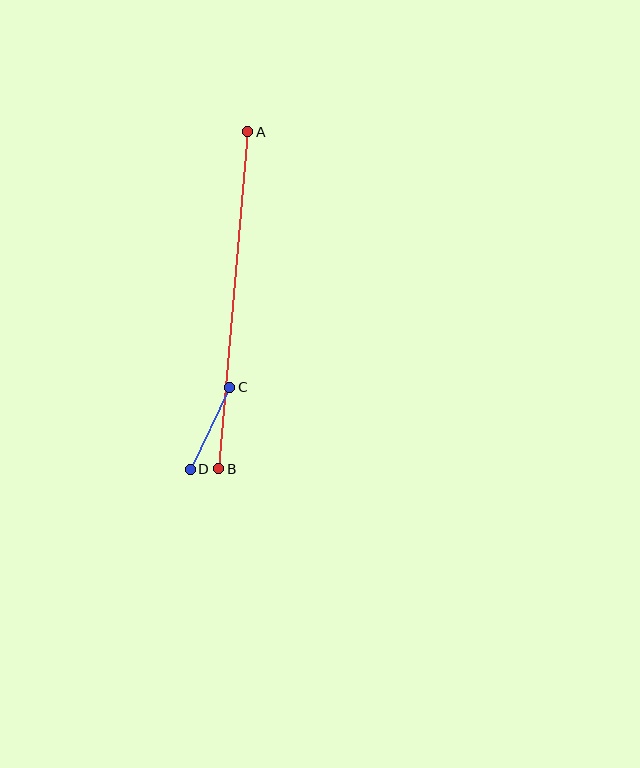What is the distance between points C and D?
The distance is approximately 91 pixels.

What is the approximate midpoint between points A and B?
The midpoint is at approximately (233, 300) pixels.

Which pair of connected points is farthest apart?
Points A and B are farthest apart.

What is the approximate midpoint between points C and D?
The midpoint is at approximately (210, 428) pixels.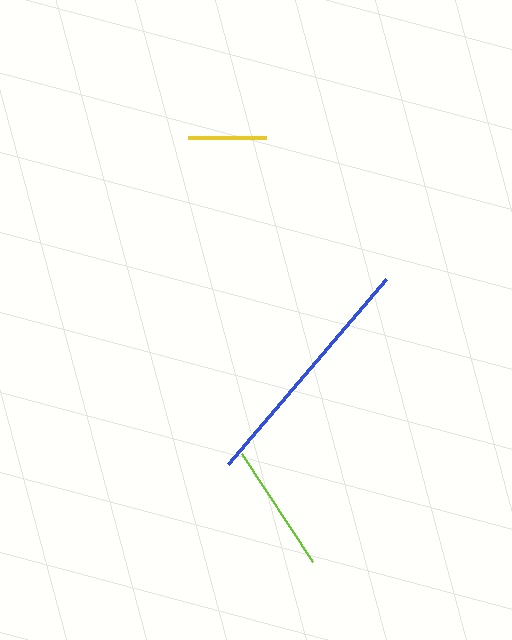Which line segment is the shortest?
The yellow line is the shortest at approximately 78 pixels.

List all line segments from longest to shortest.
From longest to shortest: blue, lime, yellow.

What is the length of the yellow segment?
The yellow segment is approximately 78 pixels long.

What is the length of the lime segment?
The lime segment is approximately 129 pixels long.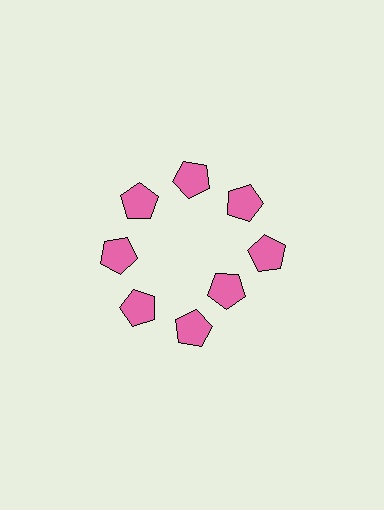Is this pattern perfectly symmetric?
No. The 8 pink pentagons are arranged in a ring, but one element near the 4 o'clock position is pulled inward toward the center, breaking the 8-fold rotational symmetry.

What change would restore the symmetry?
The symmetry would be restored by moving it outward, back onto the ring so that all 8 pentagons sit at equal angles and equal distance from the center.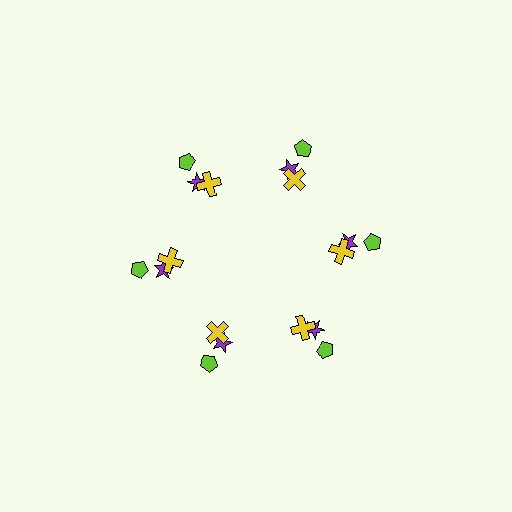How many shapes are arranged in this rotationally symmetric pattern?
There are 18 shapes, arranged in 6 groups of 3.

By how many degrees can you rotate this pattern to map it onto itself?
The pattern maps onto itself every 60 degrees of rotation.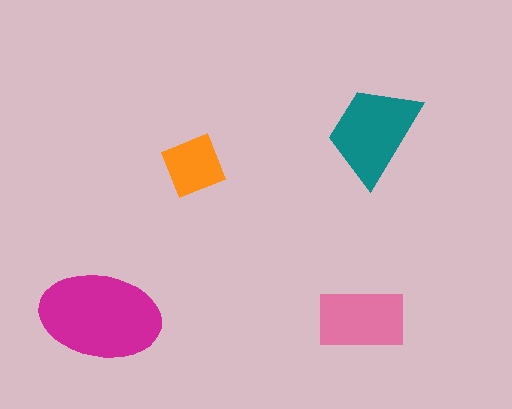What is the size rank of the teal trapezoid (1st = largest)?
2nd.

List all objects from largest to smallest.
The magenta ellipse, the teal trapezoid, the pink rectangle, the orange diamond.